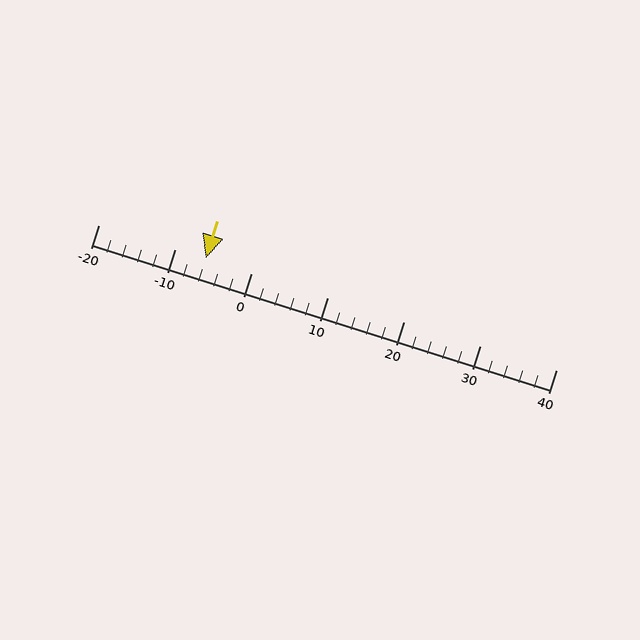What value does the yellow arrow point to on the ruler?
The yellow arrow points to approximately -6.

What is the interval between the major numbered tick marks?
The major tick marks are spaced 10 units apart.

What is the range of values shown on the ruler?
The ruler shows values from -20 to 40.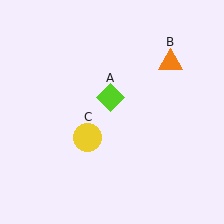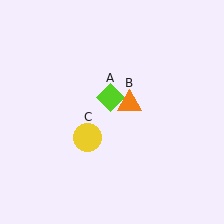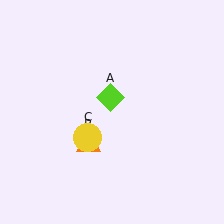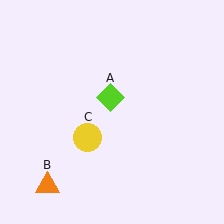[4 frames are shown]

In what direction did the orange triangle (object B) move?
The orange triangle (object B) moved down and to the left.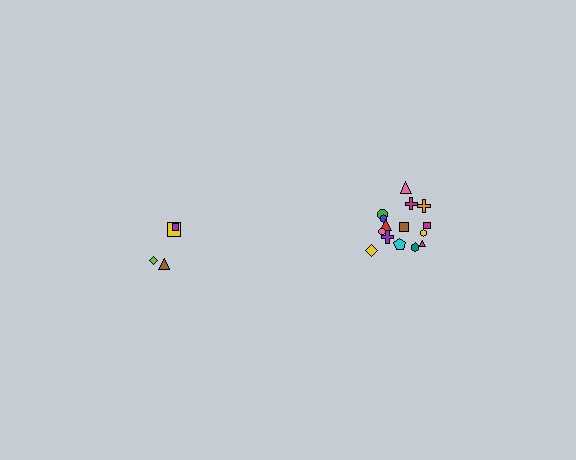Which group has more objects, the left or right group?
The right group.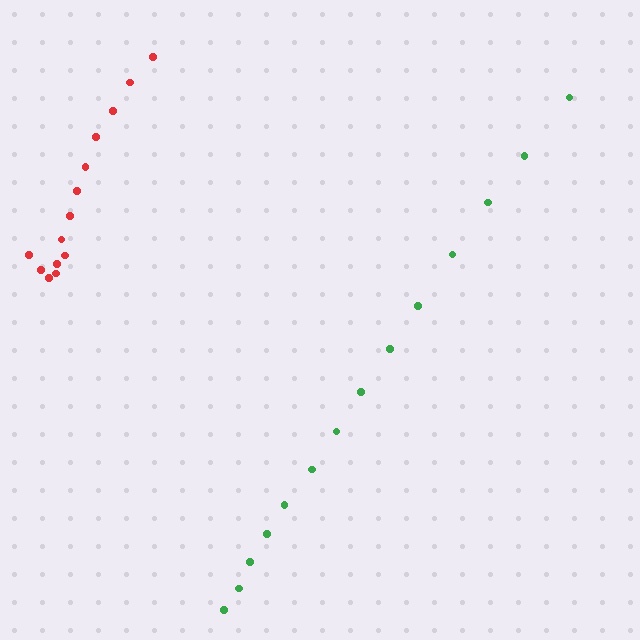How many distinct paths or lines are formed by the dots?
There are 2 distinct paths.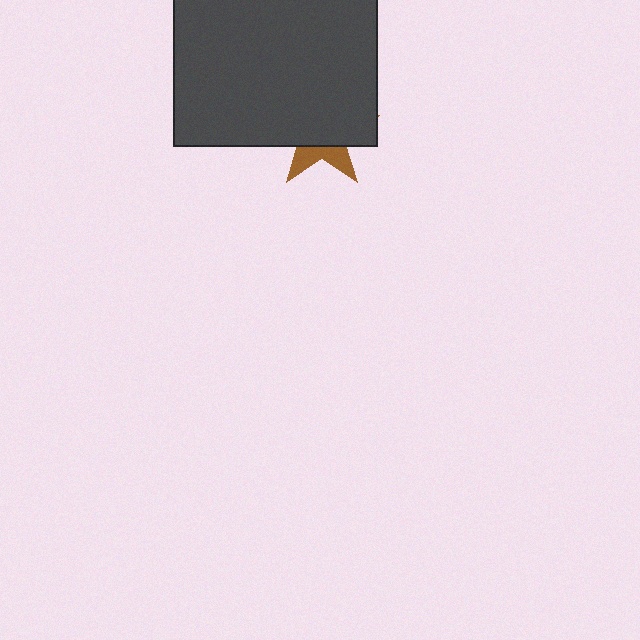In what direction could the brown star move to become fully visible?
The brown star could move down. That would shift it out from behind the dark gray rectangle entirely.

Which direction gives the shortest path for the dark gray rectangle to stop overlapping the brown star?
Moving up gives the shortest separation.